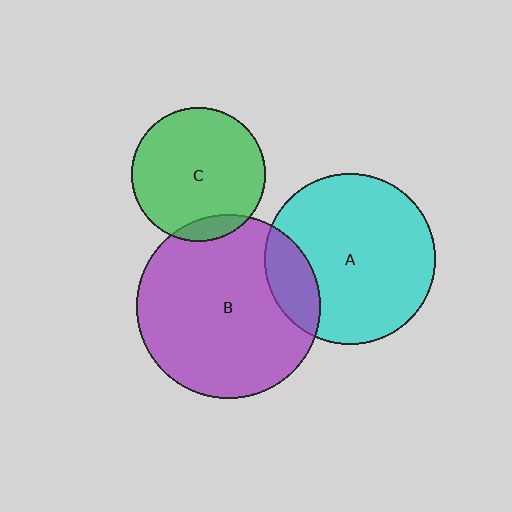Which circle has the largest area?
Circle B (purple).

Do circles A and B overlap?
Yes.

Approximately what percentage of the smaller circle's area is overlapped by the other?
Approximately 15%.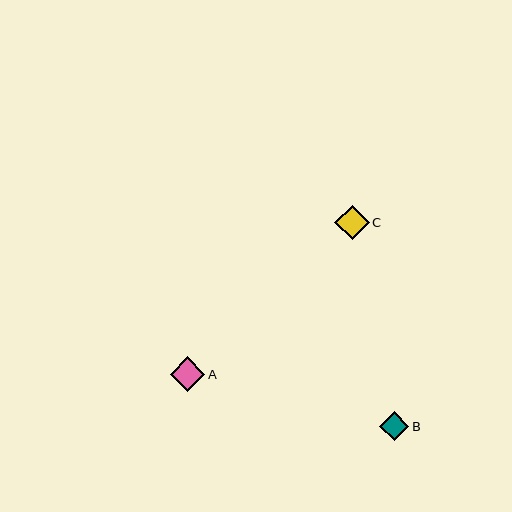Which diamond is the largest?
Diamond A is the largest with a size of approximately 35 pixels.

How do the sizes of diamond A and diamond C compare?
Diamond A and diamond C are approximately the same size.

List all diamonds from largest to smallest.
From largest to smallest: A, C, B.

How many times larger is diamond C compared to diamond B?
Diamond C is approximately 1.2 times the size of diamond B.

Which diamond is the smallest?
Diamond B is the smallest with a size of approximately 29 pixels.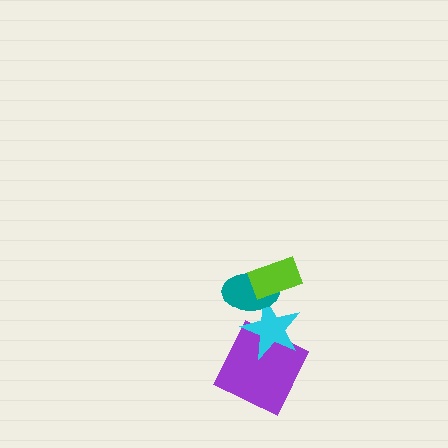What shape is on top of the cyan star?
The teal ellipse is on top of the cyan star.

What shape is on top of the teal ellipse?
The lime rectangle is on top of the teal ellipse.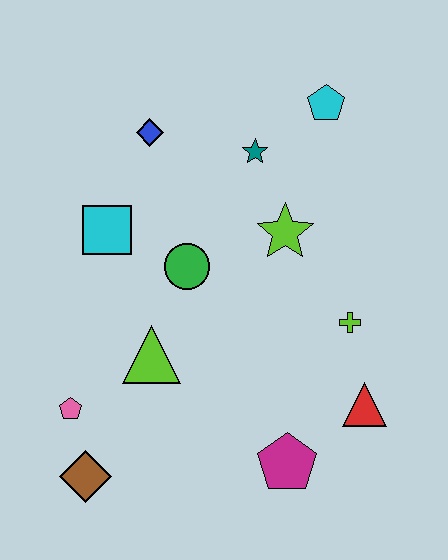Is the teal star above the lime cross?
Yes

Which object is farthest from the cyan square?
The red triangle is farthest from the cyan square.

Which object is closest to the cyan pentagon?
The teal star is closest to the cyan pentagon.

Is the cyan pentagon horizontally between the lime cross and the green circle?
Yes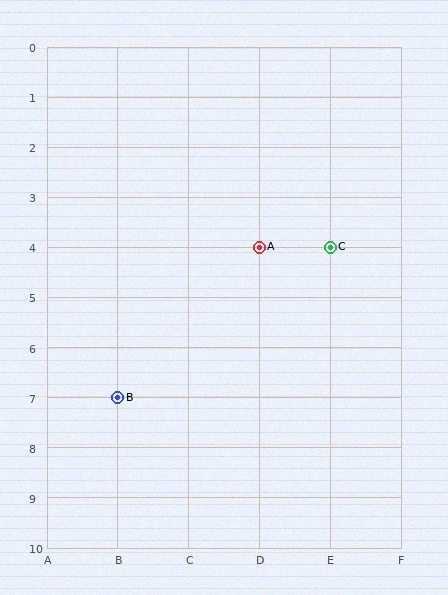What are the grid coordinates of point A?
Point A is at grid coordinates (D, 4).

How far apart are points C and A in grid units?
Points C and A are 1 column apart.